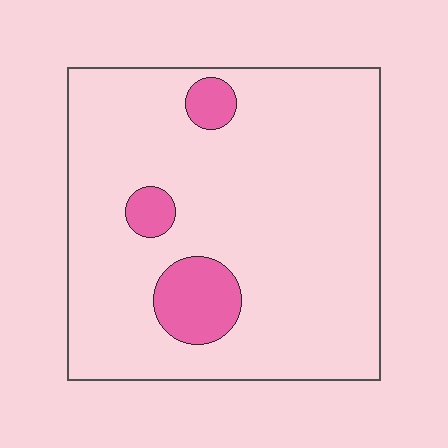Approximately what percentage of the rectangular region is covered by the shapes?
Approximately 10%.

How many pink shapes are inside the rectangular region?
3.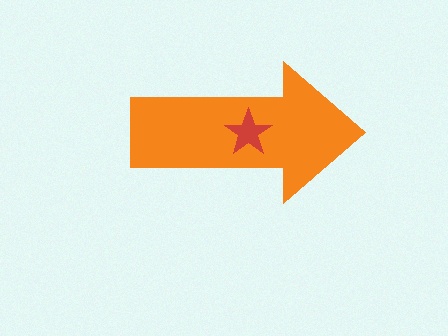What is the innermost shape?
The red star.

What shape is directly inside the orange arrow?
The red star.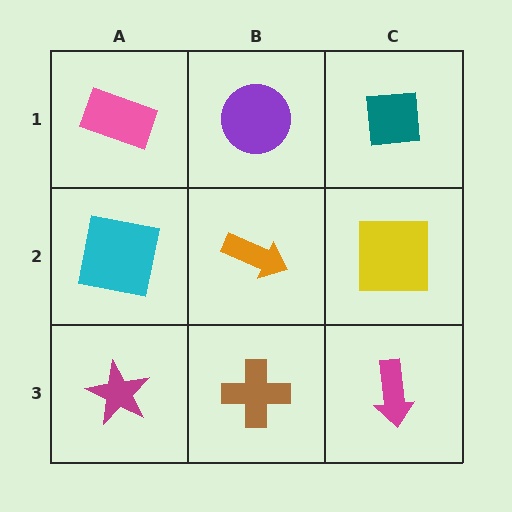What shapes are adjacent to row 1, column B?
An orange arrow (row 2, column B), a pink rectangle (row 1, column A), a teal square (row 1, column C).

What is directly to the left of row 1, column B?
A pink rectangle.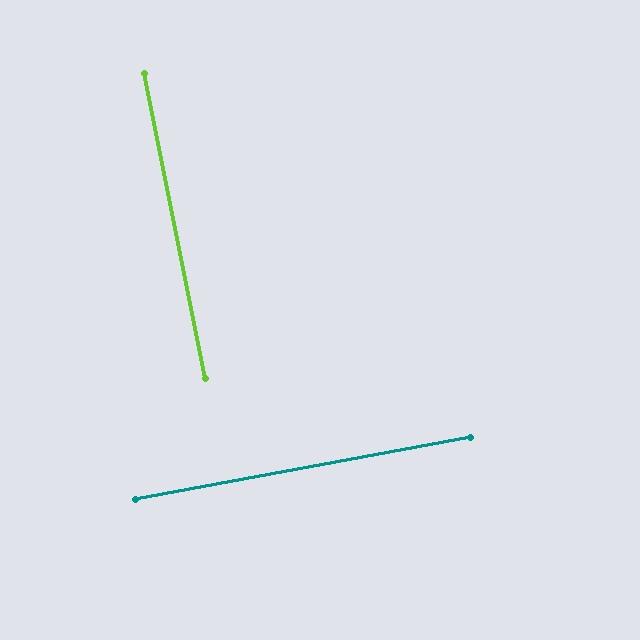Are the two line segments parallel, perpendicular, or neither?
Perpendicular — they meet at approximately 89°.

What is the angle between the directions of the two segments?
Approximately 89 degrees.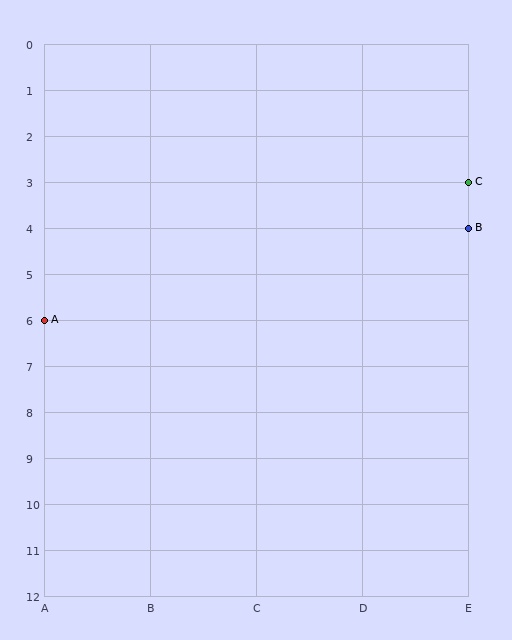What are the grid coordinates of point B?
Point B is at grid coordinates (E, 4).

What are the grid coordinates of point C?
Point C is at grid coordinates (E, 3).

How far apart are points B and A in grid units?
Points B and A are 4 columns and 2 rows apart (about 4.5 grid units diagonally).